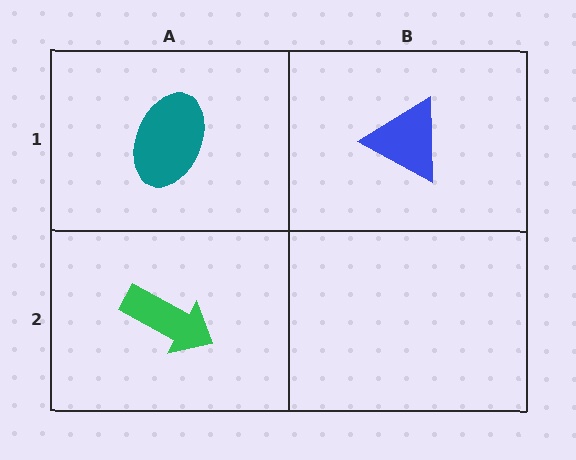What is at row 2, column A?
A green arrow.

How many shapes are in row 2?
1 shape.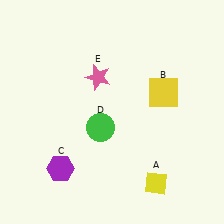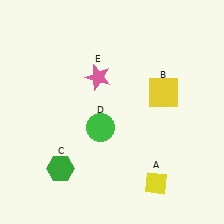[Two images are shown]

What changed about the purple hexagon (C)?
In Image 1, C is purple. In Image 2, it changed to green.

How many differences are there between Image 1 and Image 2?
There is 1 difference between the two images.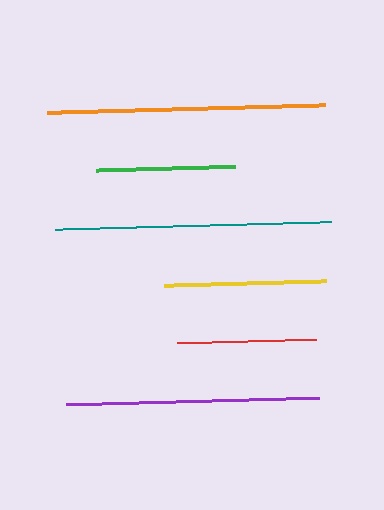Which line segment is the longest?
The orange line is the longest at approximately 279 pixels.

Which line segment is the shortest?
The red line is the shortest at approximately 139 pixels.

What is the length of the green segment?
The green segment is approximately 139 pixels long.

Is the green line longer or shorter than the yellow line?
The yellow line is longer than the green line.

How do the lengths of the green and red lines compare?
The green and red lines are approximately the same length.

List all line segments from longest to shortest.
From longest to shortest: orange, teal, purple, yellow, green, red.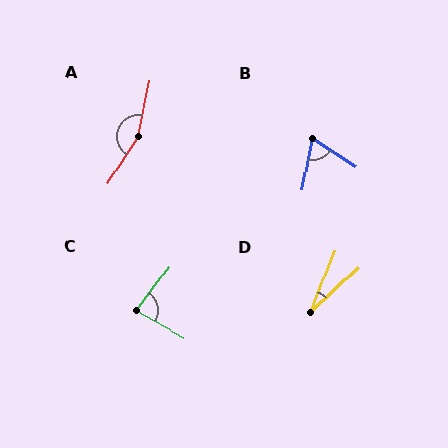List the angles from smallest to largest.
D (26°), B (67°), C (83°), A (159°).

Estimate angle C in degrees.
Approximately 83 degrees.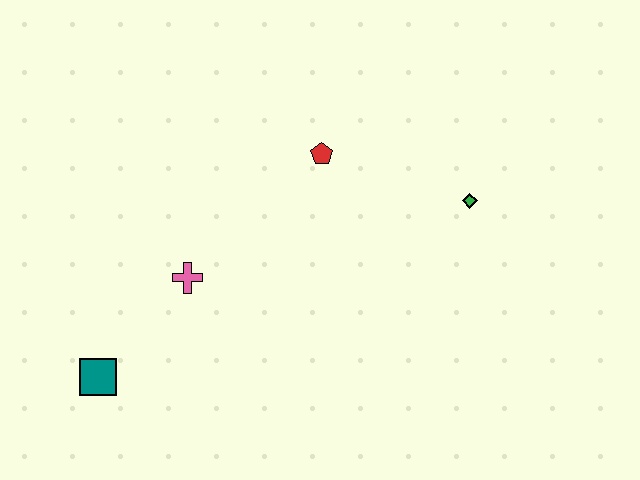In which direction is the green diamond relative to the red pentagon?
The green diamond is to the right of the red pentagon.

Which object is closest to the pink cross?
The teal square is closest to the pink cross.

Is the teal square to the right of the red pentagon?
No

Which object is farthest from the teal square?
The green diamond is farthest from the teal square.